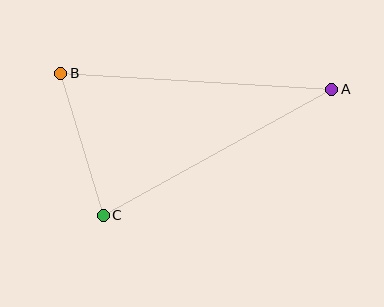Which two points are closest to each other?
Points B and C are closest to each other.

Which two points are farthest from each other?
Points A and B are farthest from each other.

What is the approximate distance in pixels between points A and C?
The distance between A and C is approximately 261 pixels.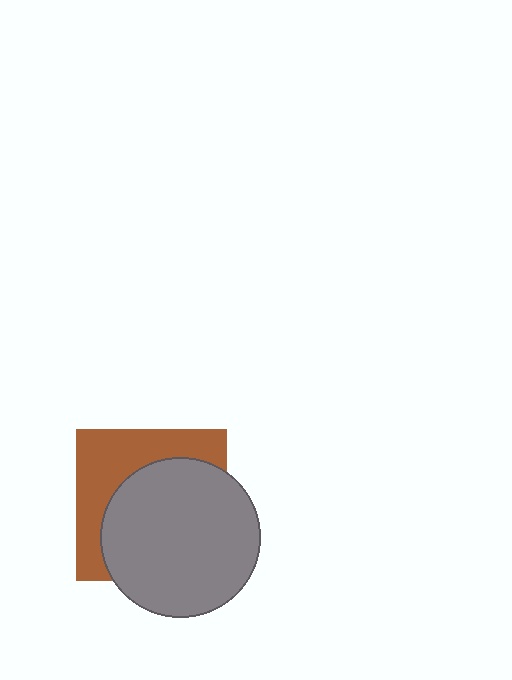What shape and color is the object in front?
The object in front is a gray circle.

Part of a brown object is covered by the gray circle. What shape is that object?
It is a square.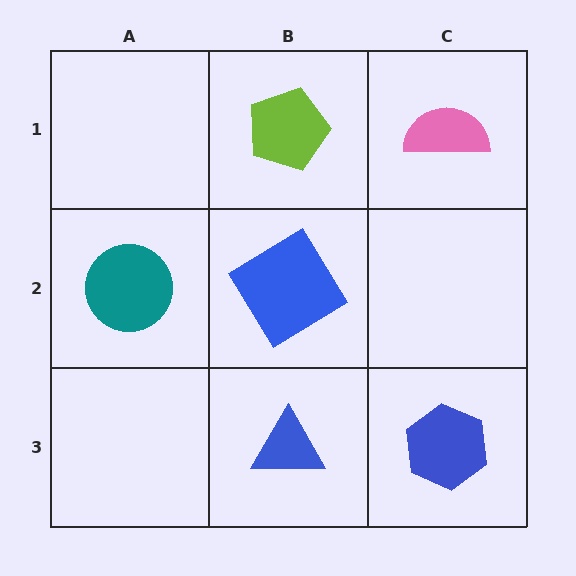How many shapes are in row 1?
2 shapes.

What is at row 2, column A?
A teal circle.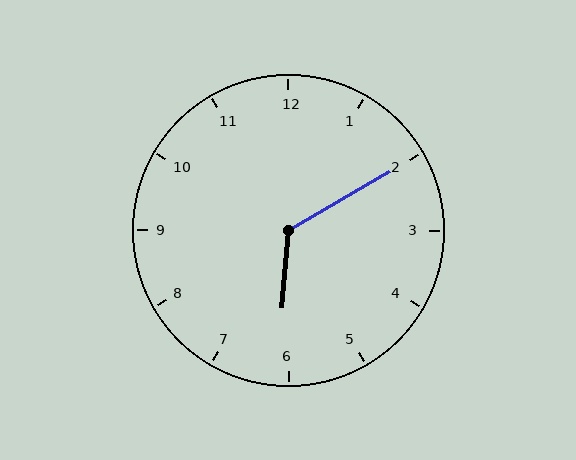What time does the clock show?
6:10.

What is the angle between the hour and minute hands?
Approximately 125 degrees.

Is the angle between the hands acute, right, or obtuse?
It is obtuse.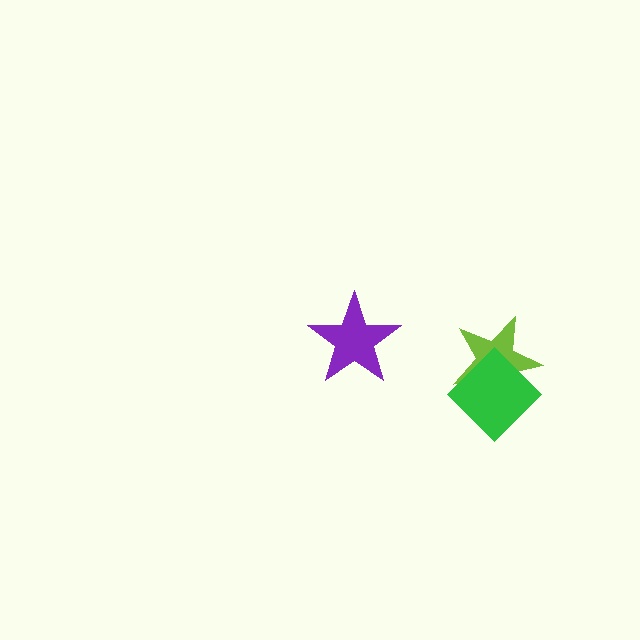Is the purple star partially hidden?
No, no other shape covers it.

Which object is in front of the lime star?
The green diamond is in front of the lime star.